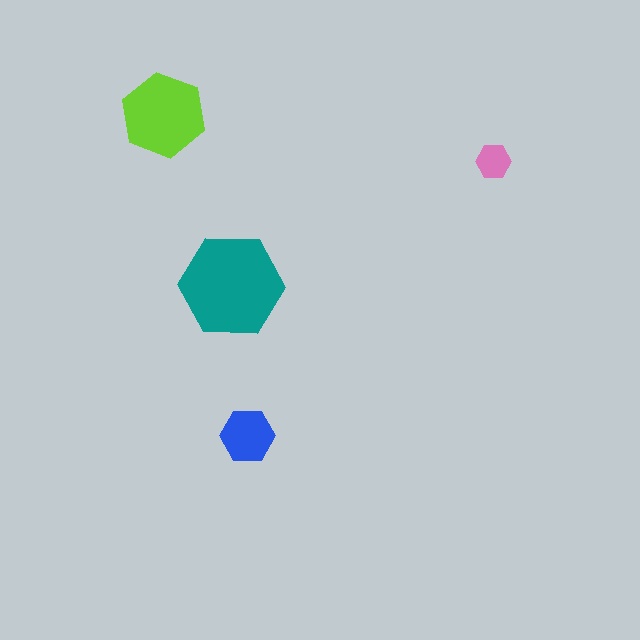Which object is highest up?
The lime hexagon is topmost.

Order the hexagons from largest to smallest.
the teal one, the lime one, the blue one, the pink one.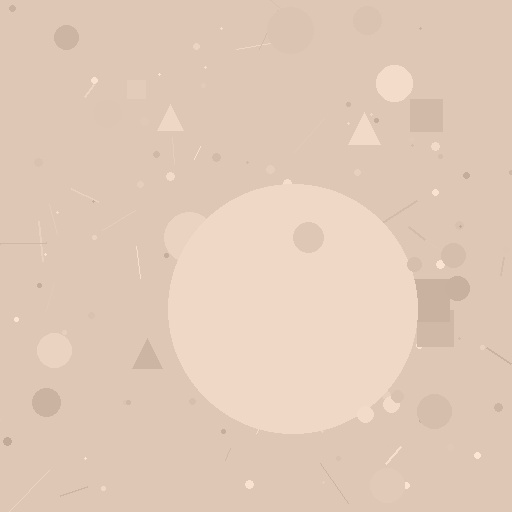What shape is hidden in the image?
A circle is hidden in the image.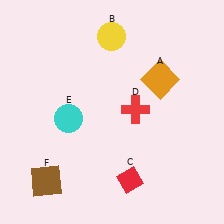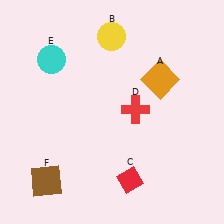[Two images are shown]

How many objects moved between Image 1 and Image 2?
1 object moved between the two images.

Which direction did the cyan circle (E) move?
The cyan circle (E) moved up.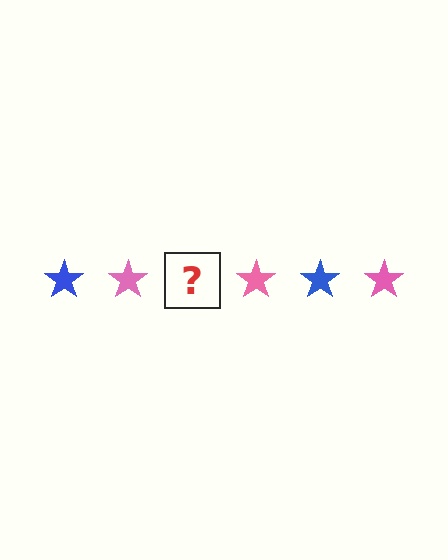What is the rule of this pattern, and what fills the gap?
The rule is that the pattern cycles through blue, pink stars. The gap should be filled with a blue star.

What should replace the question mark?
The question mark should be replaced with a blue star.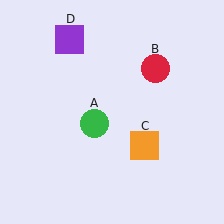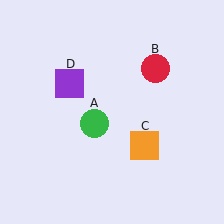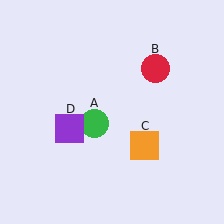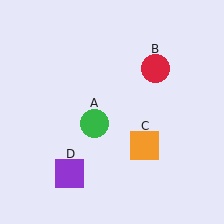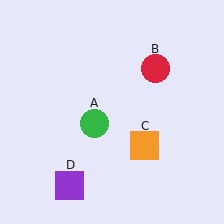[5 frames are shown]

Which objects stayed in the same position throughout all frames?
Green circle (object A) and red circle (object B) and orange square (object C) remained stationary.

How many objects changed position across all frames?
1 object changed position: purple square (object D).